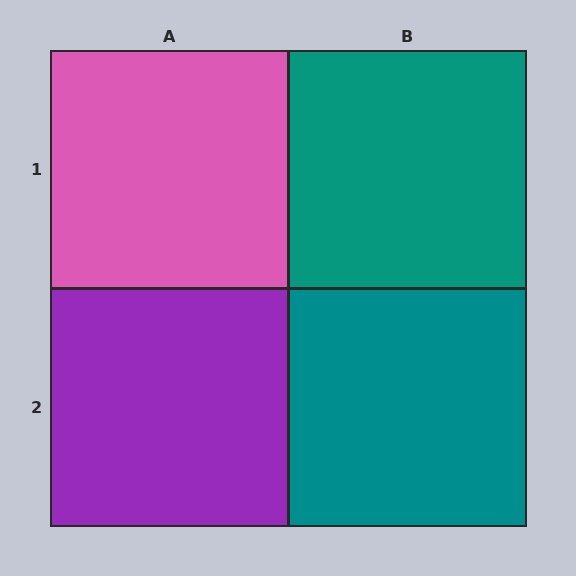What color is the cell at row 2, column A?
Purple.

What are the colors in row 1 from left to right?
Pink, teal.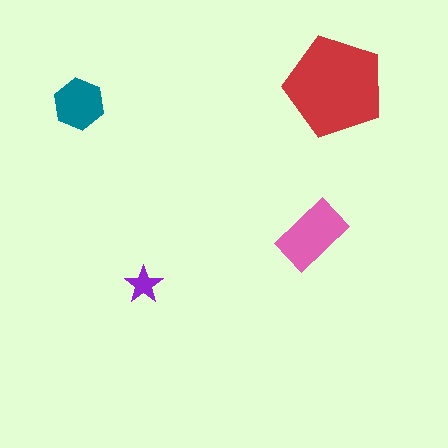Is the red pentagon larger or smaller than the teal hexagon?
Larger.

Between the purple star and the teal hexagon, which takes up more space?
The teal hexagon.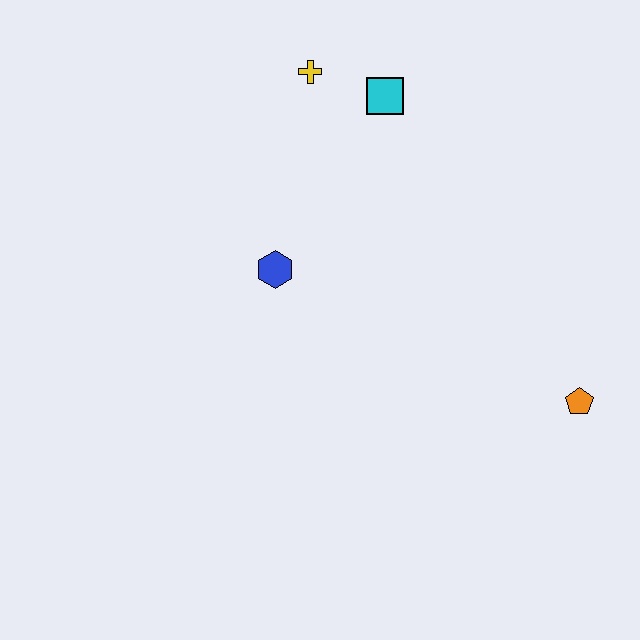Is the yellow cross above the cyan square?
Yes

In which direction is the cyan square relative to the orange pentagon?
The cyan square is above the orange pentagon.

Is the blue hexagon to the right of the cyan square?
No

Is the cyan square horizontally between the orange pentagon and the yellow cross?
Yes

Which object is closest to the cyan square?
The yellow cross is closest to the cyan square.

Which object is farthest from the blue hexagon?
The orange pentagon is farthest from the blue hexagon.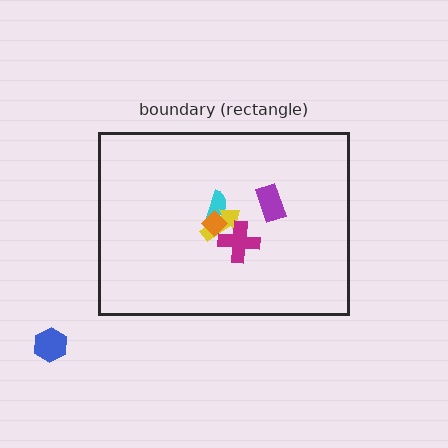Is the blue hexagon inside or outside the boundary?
Outside.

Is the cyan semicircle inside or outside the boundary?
Inside.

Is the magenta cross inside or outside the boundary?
Inside.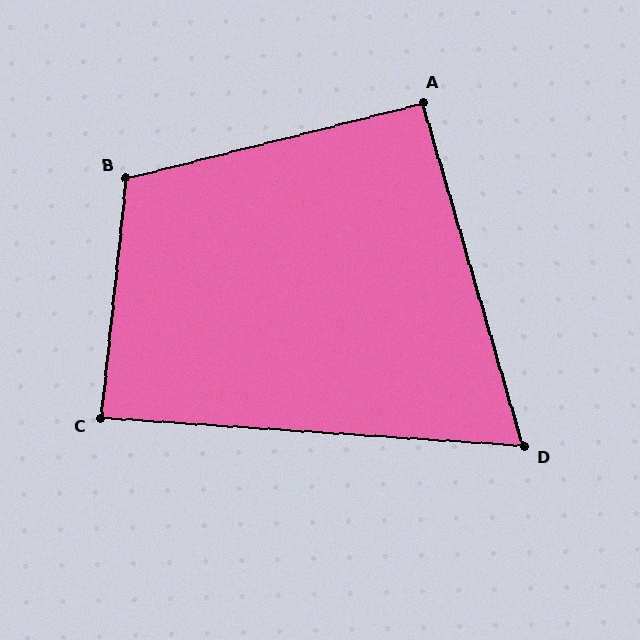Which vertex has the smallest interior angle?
D, at approximately 70 degrees.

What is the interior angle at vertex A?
Approximately 92 degrees (approximately right).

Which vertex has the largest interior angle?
B, at approximately 110 degrees.